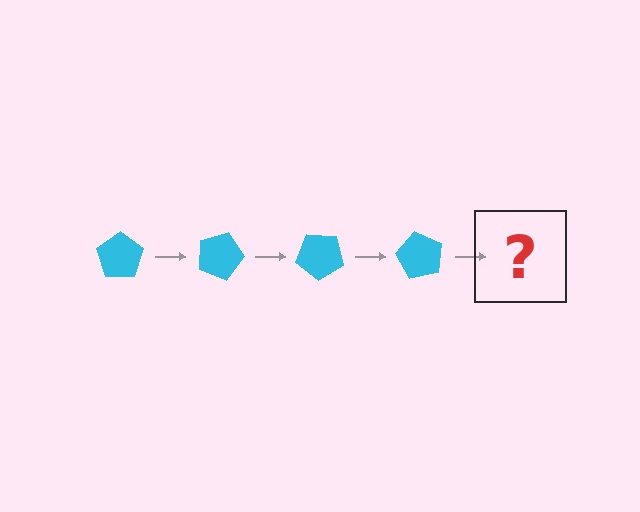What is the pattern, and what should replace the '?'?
The pattern is that the pentagon rotates 20 degrees each step. The '?' should be a cyan pentagon rotated 80 degrees.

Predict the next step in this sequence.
The next step is a cyan pentagon rotated 80 degrees.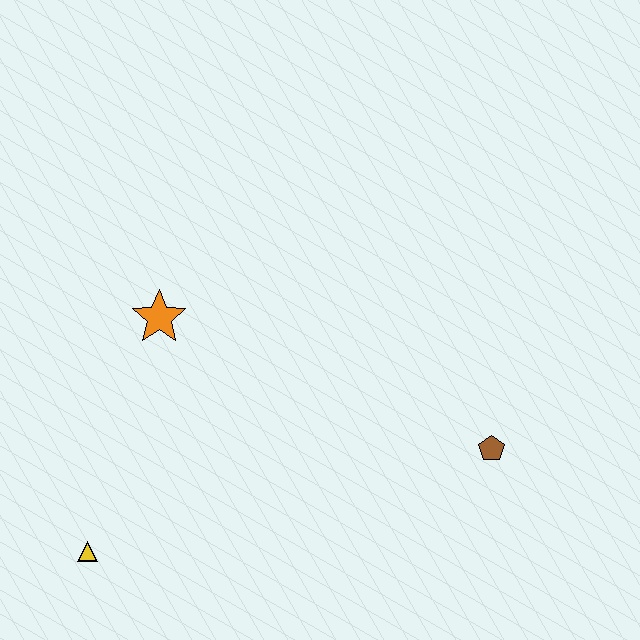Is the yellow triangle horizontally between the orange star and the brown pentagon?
No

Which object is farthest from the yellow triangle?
The brown pentagon is farthest from the yellow triangle.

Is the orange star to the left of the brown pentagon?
Yes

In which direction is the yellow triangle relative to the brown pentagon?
The yellow triangle is to the left of the brown pentagon.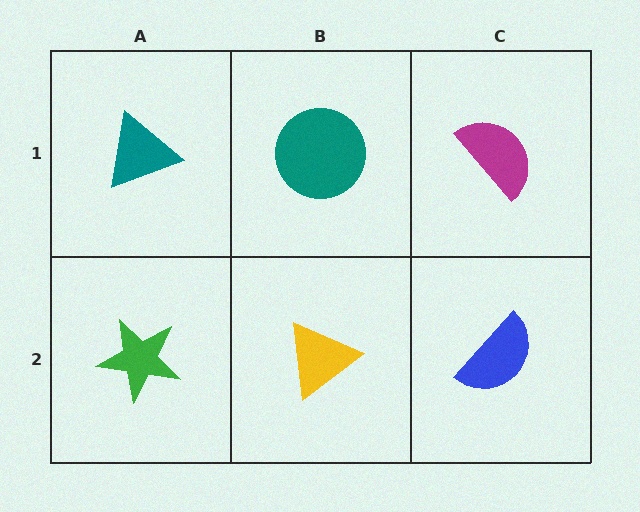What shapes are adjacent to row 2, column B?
A teal circle (row 1, column B), a green star (row 2, column A), a blue semicircle (row 2, column C).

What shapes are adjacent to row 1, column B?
A yellow triangle (row 2, column B), a teal triangle (row 1, column A), a magenta semicircle (row 1, column C).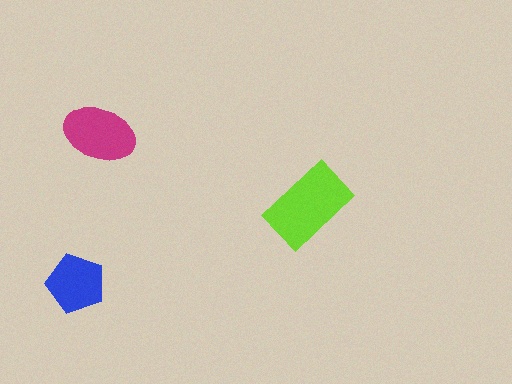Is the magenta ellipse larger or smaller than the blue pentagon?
Larger.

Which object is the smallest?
The blue pentagon.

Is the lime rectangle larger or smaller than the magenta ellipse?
Larger.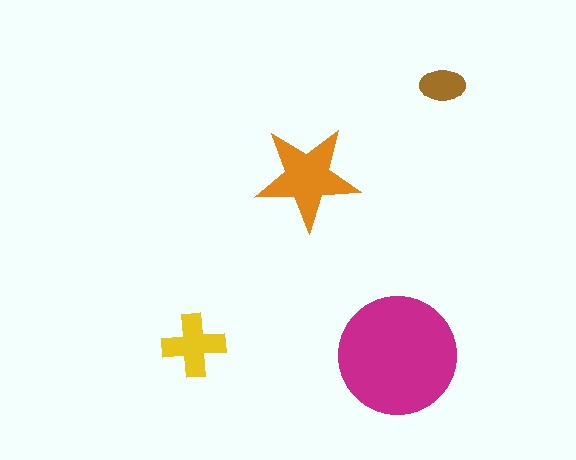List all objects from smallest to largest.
The brown ellipse, the yellow cross, the orange star, the magenta circle.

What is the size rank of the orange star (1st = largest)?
2nd.